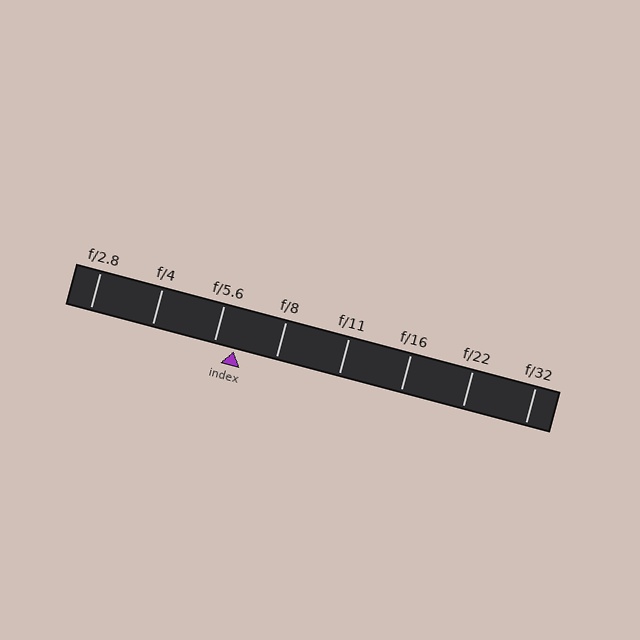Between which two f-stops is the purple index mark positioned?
The index mark is between f/5.6 and f/8.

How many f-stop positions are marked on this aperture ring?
There are 8 f-stop positions marked.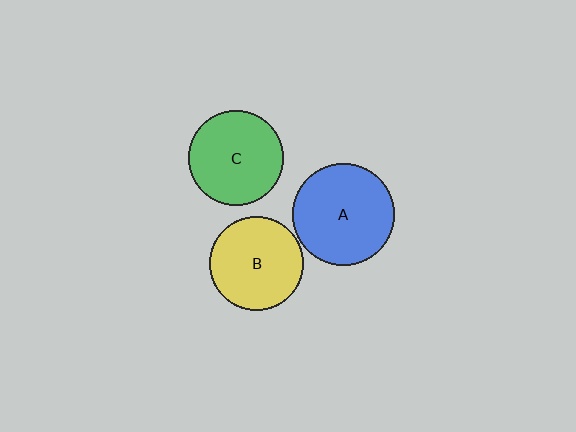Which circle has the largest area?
Circle A (blue).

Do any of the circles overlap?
No, none of the circles overlap.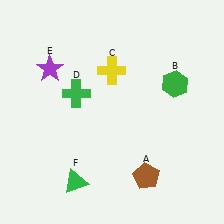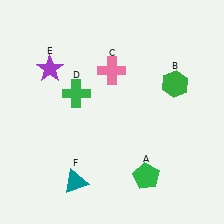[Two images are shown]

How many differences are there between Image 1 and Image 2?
There are 3 differences between the two images.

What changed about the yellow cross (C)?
In Image 1, C is yellow. In Image 2, it changed to pink.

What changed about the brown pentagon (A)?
In Image 1, A is brown. In Image 2, it changed to green.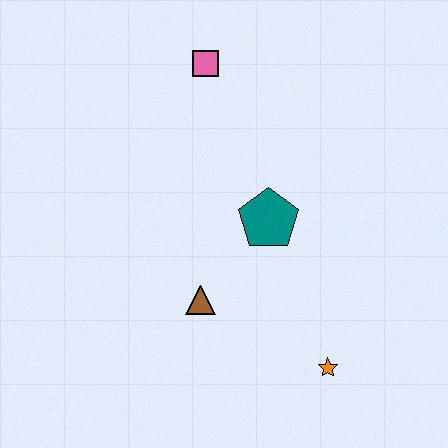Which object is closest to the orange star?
The brown triangle is closest to the orange star.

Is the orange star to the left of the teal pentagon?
No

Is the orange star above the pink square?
No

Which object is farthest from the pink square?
The orange star is farthest from the pink square.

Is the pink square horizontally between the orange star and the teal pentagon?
No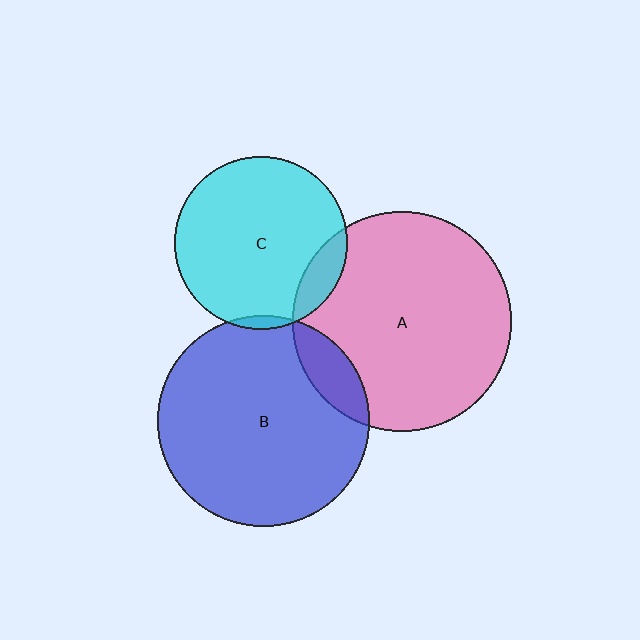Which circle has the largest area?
Circle A (pink).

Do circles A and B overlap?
Yes.